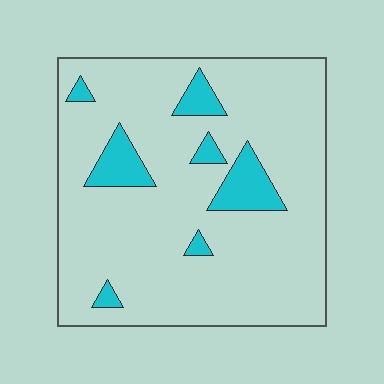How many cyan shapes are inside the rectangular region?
7.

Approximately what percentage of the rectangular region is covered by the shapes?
Approximately 10%.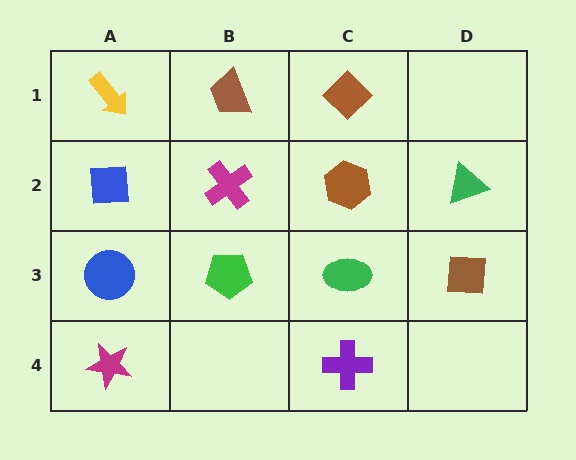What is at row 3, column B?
A green pentagon.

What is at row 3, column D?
A brown square.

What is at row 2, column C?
A brown hexagon.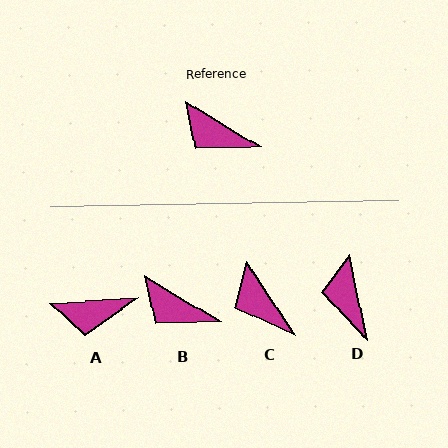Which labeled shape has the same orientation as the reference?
B.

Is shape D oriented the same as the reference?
No, it is off by about 47 degrees.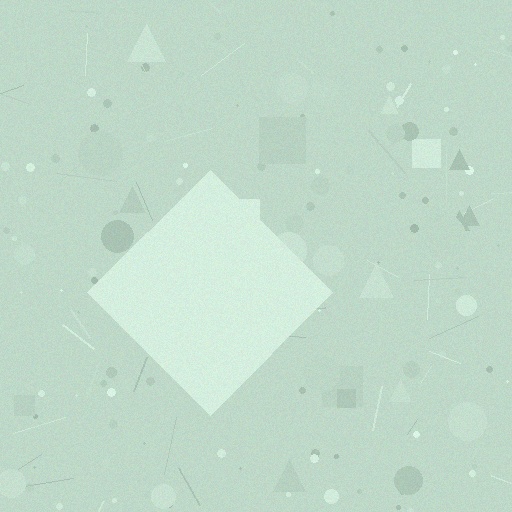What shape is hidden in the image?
A diamond is hidden in the image.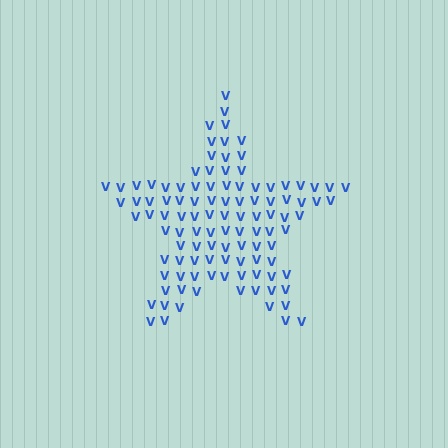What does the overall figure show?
The overall figure shows a star.